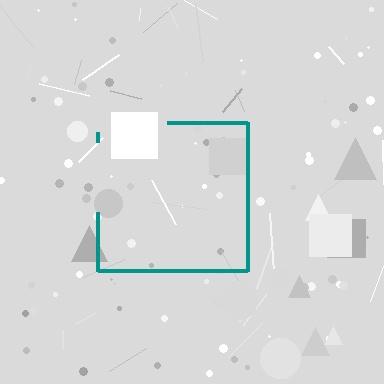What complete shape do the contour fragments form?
The contour fragments form a square.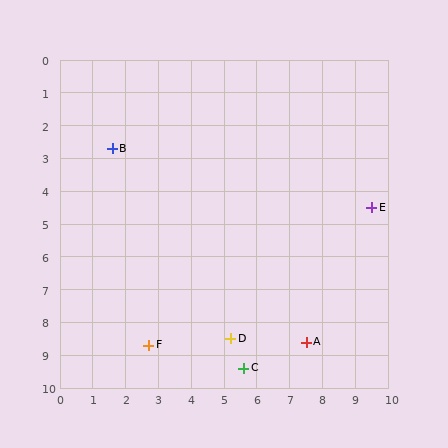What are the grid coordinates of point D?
Point D is at approximately (5.2, 8.5).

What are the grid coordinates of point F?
Point F is at approximately (2.7, 8.7).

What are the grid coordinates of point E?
Point E is at approximately (9.5, 4.5).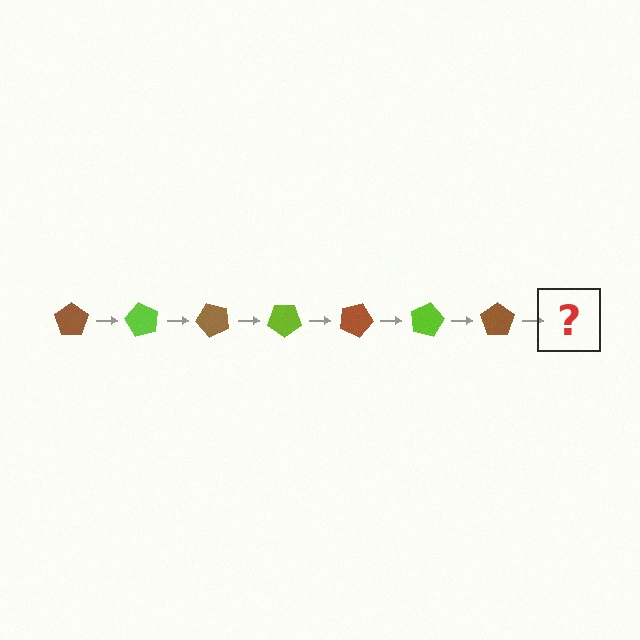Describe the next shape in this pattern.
It should be a lime pentagon, rotated 420 degrees from the start.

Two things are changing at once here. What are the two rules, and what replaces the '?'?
The two rules are that it rotates 60 degrees each step and the color cycles through brown and lime. The '?' should be a lime pentagon, rotated 420 degrees from the start.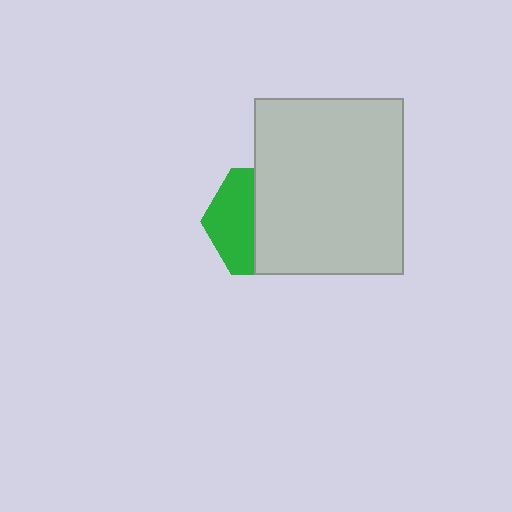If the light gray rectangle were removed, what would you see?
You would see the complete green hexagon.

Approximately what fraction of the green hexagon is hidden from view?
Roughly 59% of the green hexagon is hidden behind the light gray rectangle.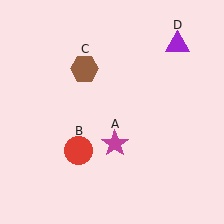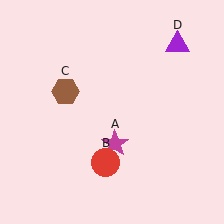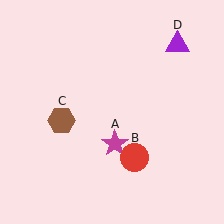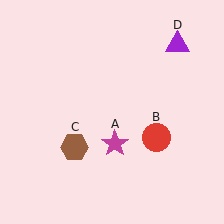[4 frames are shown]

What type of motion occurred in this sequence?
The red circle (object B), brown hexagon (object C) rotated counterclockwise around the center of the scene.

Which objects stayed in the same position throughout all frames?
Magenta star (object A) and purple triangle (object D) remained stationary.